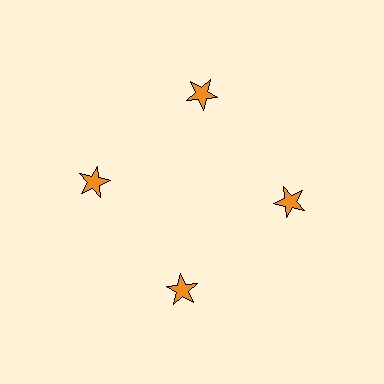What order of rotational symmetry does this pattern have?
This pattern has 4-fold rotational symmetry.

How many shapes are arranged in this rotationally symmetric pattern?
There are 4 shapes, arranged in 4 groups of 1.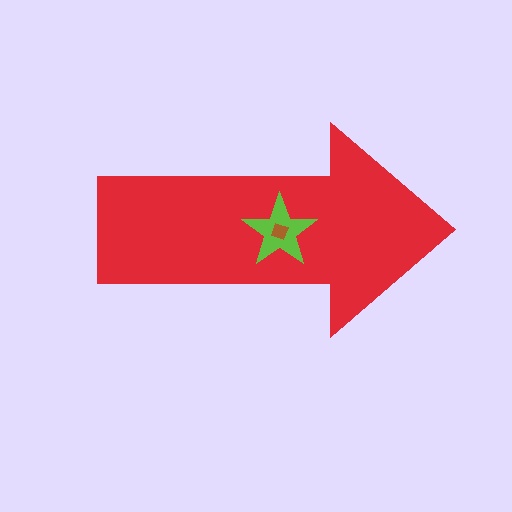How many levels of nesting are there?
3.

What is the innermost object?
The brown diamond.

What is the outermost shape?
The red arrow.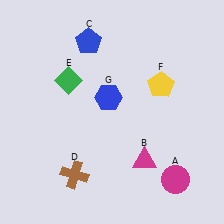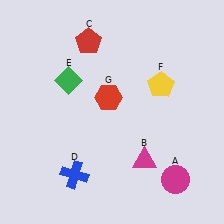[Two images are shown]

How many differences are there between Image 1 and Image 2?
There are 3 differences between the two images.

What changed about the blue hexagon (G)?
In Image 1, G is blue. In Image 2, it changed to red.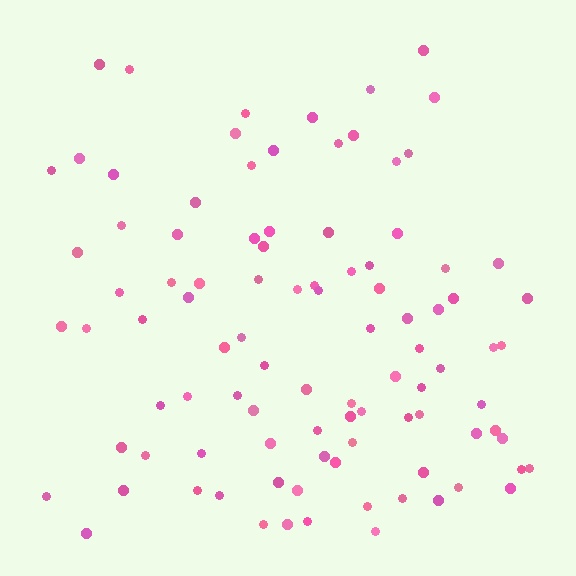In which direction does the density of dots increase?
From top to bottom, with the bottom side densest.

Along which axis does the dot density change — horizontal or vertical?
Vertical.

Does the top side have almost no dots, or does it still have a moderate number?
Still a moderate number, just noticeably fewer than the bottom.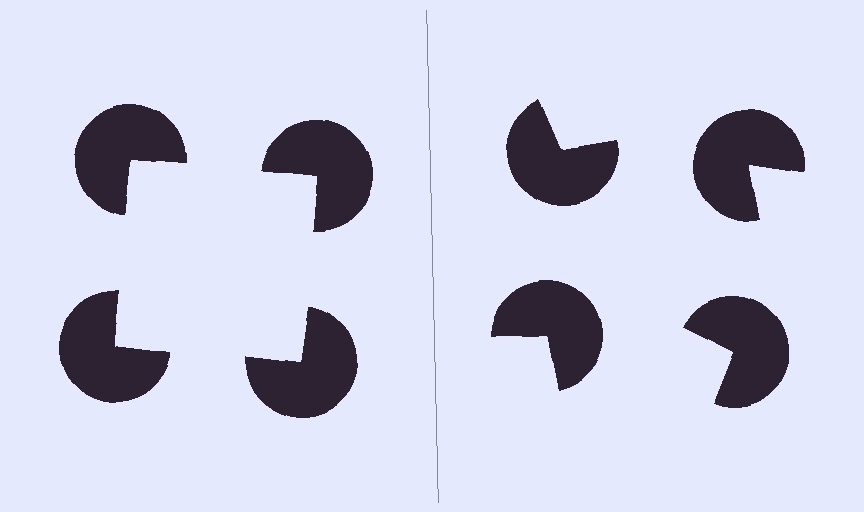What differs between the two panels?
The pac-man discs are positioned identically on both sides; only the wedge orientations differ. On the left they align to a square; on the right they are misaligned.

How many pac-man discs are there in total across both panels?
8 — 4 on each side.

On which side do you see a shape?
An illusory square appears on the left side. On the right side the wedge cuts are rotated, so no coherent shape forms.